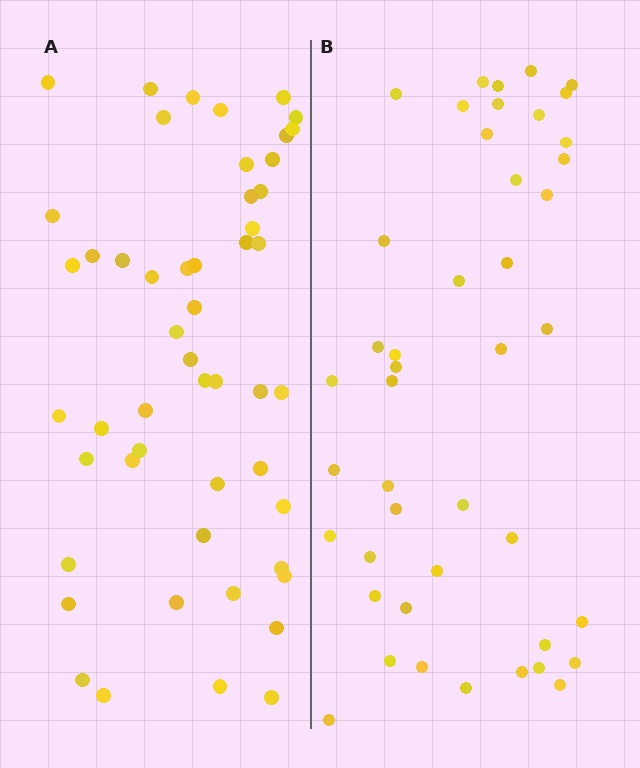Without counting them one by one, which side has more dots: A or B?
Region A (the left region) has more dots.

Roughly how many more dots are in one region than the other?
Region A has roughly 8 or so more dots than region B.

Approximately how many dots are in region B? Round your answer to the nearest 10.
About 40 dots. (The exact count is 44, which rounds to 40.)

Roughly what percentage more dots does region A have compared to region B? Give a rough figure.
About 15% more.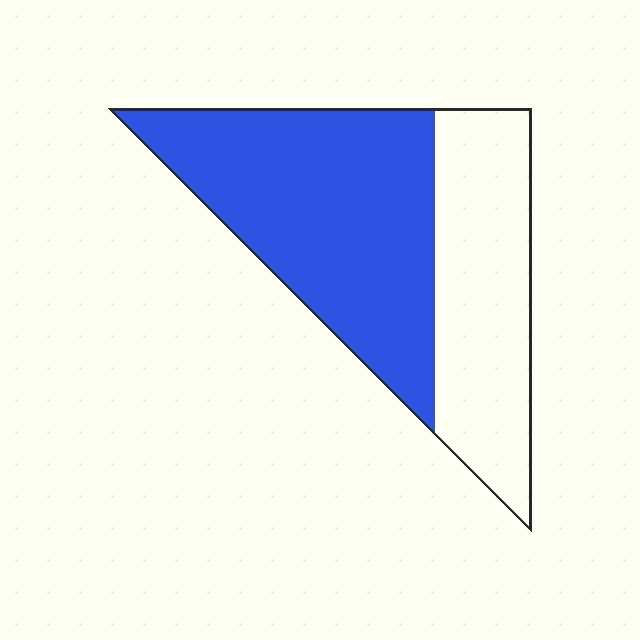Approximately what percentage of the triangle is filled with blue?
Approximately 60%.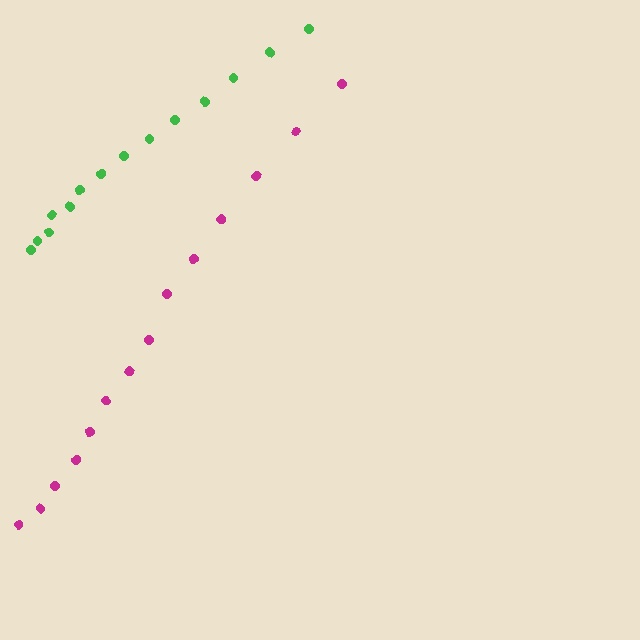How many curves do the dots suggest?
There are 2 distinct paths.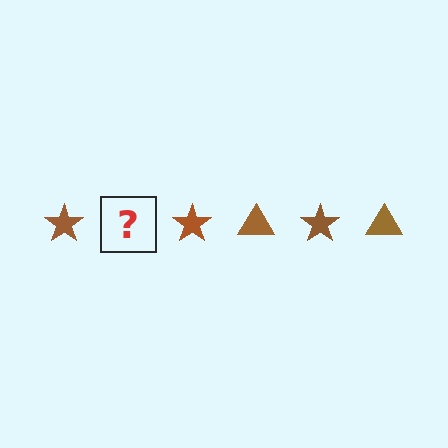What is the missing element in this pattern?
The missing element is a brown triangle.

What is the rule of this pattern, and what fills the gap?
The rule is that the pattern cycles through star, triangle shapes in brown. The gap should be filled with a brown triangle.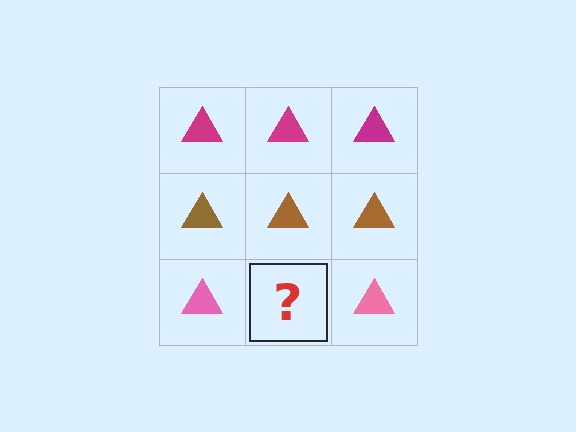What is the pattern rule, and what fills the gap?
The rule is that each row has a consistent color. The gap should be filled with a pink triangle.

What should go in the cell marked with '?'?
The missing cell should contain a pink triangle.